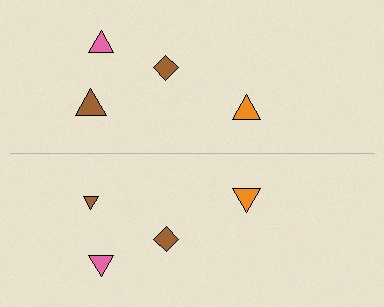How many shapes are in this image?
There are 8 shapes in this image.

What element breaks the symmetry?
The brown triangle on the bottom side has a different size than its mirror counterpart.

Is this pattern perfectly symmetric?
No, the pattern is not perfectly symmetric. The brown triangle on the bottom side has a different size than its mirror counterpart.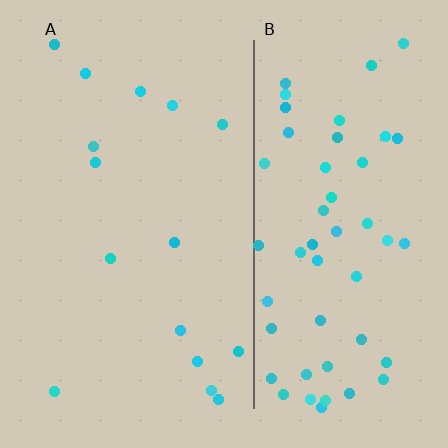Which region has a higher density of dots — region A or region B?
B (the right).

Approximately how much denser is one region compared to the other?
Approximately 3.5× — region B over region A.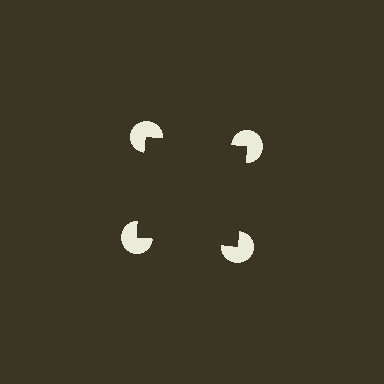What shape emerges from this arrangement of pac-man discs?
An illusory square — its edges are inferred from the aligned wedge cuts in the pac-man discs, not physically drawn.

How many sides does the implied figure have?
4 sides.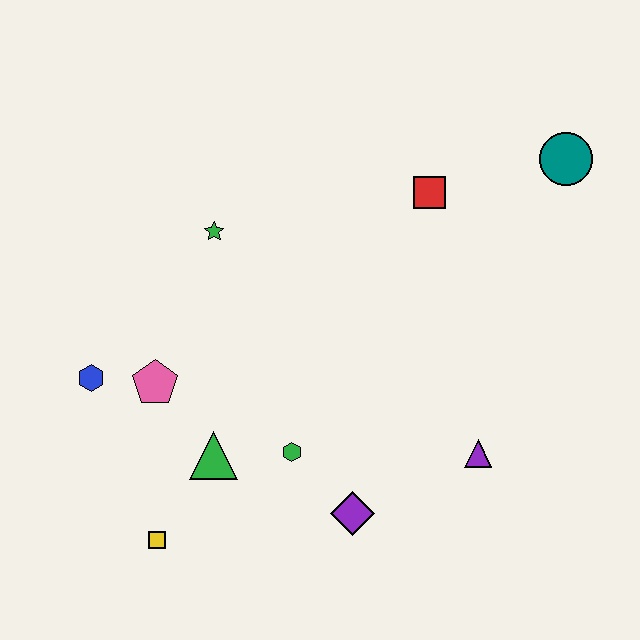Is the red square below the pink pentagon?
No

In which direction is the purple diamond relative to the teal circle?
The purple diamond is below the teal circle.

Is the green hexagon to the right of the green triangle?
Yes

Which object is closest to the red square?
The teal circle is closest to the red square.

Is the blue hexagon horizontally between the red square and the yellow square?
No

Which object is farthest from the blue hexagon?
The teal circle is farthest from the blue hexagon.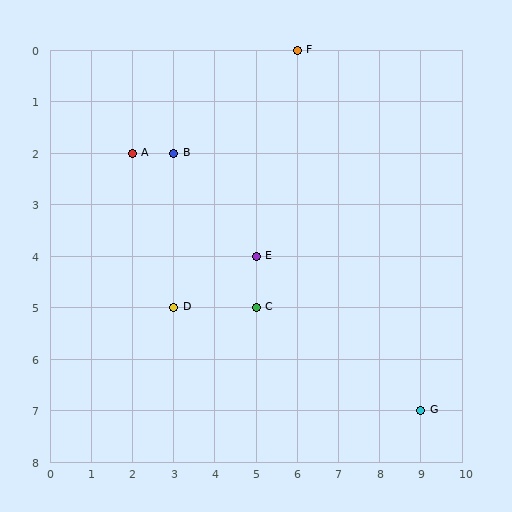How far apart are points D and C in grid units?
Points D and C are 2 columns apart.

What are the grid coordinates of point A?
Point A is at grid coordinates (2, 2).